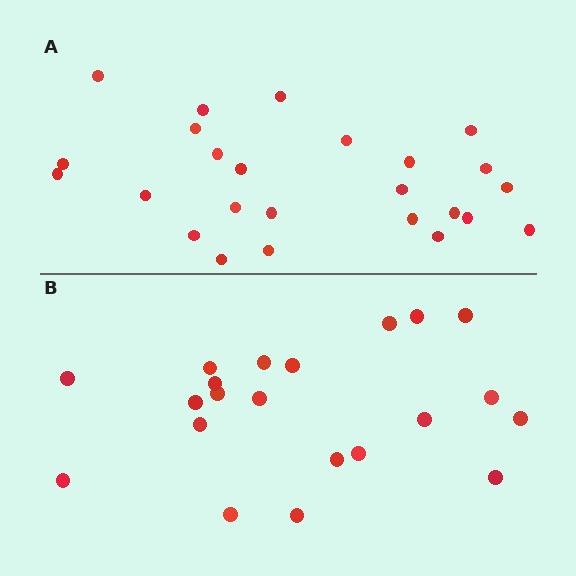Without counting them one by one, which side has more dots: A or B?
Region A (the top region) has more dots.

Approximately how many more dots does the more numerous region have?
Region A has about 4 more dots than region B.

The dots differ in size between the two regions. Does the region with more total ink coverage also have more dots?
No. Region B has more total ink coverage because its dots are larger, but region A actually contains more individual dots. Total area can be misleading — the number of items is what matters here.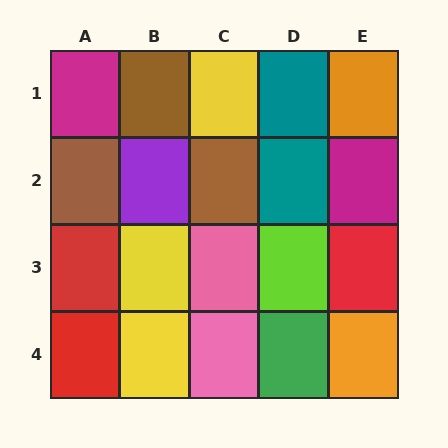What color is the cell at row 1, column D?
Teal.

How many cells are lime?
1 cell is lime.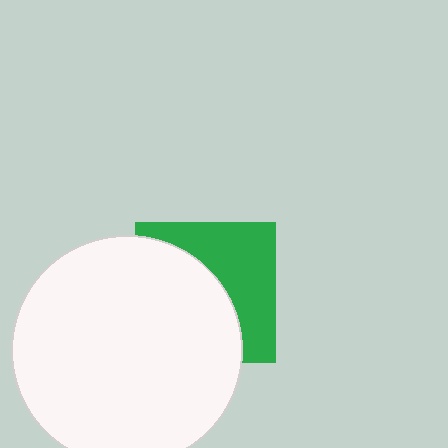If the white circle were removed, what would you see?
You would see the complete green square.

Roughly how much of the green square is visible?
About half of it is visible (roughly 45%).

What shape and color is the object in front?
The object in front is a white circle.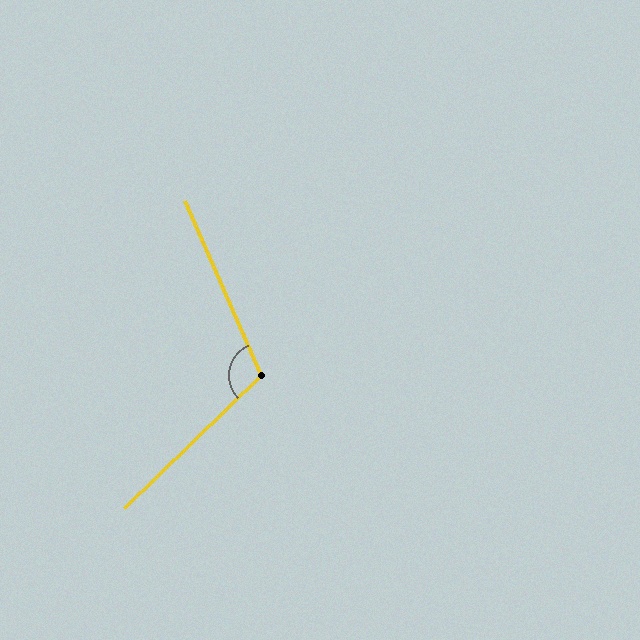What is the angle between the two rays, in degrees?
Approximately 111 degrees.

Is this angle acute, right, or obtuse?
It is obtuse.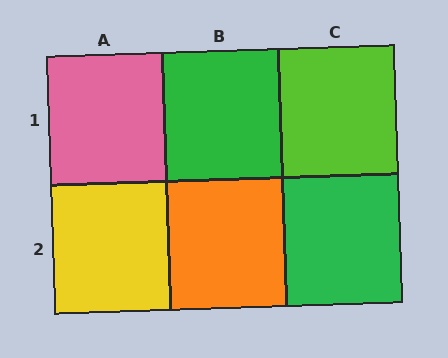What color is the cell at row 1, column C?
Lime.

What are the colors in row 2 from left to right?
Yellow, orange, green.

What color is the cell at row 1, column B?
Green.